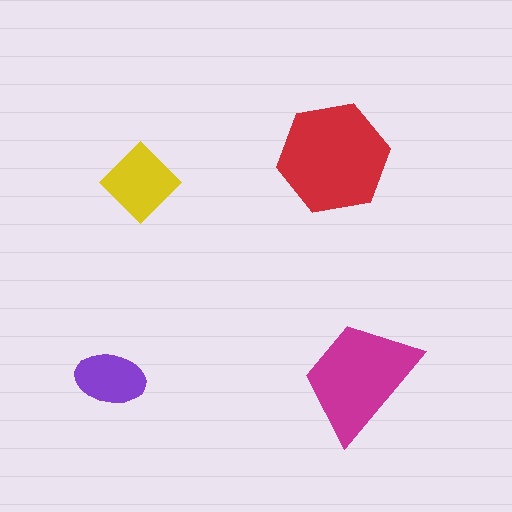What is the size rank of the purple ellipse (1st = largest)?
4th.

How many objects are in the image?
There are 4 objects in the image.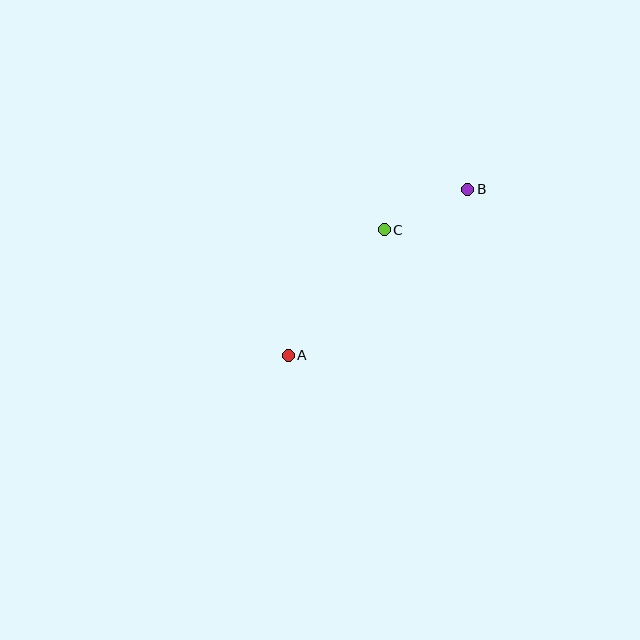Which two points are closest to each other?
Points B and C are closest to each other.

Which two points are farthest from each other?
Points A and B are farthest from each other.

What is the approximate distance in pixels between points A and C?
The distance between A and C is approximately 158 pixels.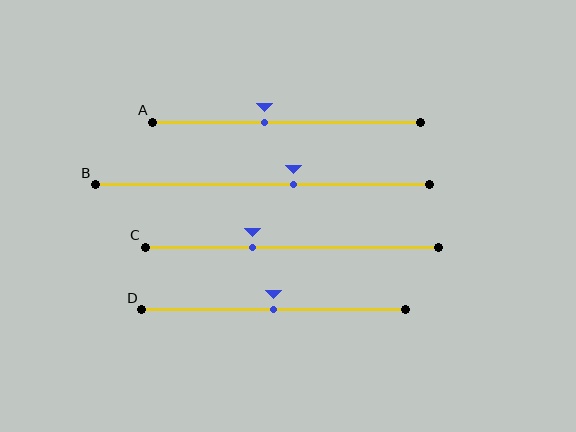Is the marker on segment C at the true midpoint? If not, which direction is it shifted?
No, the marker on segment C is shifted to the left by about 13% of the segment length.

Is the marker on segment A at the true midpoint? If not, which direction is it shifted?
No, the marker on segment A is shifted to the left by about 8% of the segment length.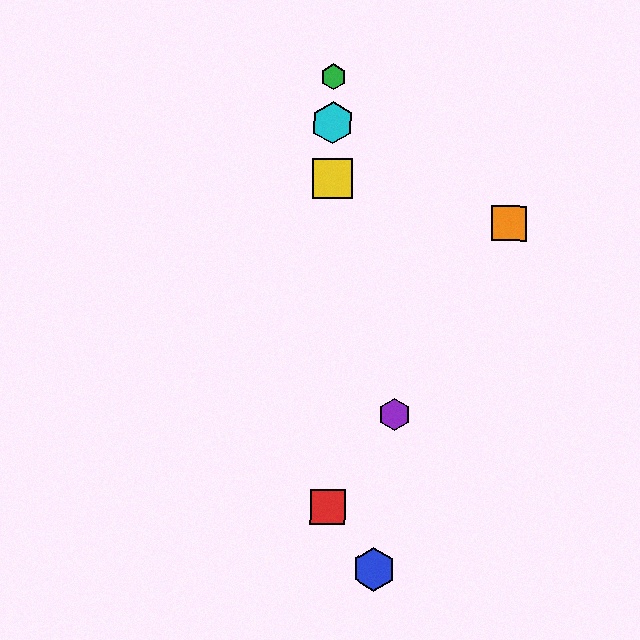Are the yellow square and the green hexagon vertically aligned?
Yes, both are at x≈332.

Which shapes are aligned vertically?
The red square, the green hexagon, the yellow square, the cyan hexagon are aligned vertically.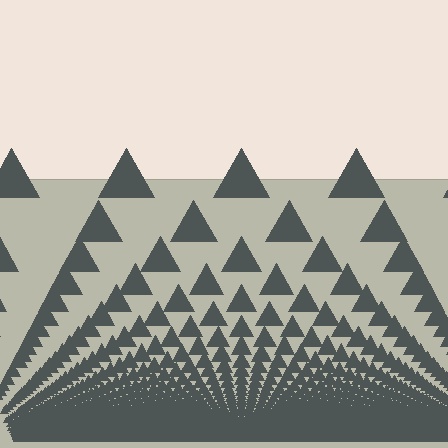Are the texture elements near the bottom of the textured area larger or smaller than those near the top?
Smaller. The gradient is inverted — elements near the bottom are smaller and denser.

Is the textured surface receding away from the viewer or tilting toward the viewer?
The surface appears to tilt toward the viewer. Texture elements get larger and sparser toward the top.